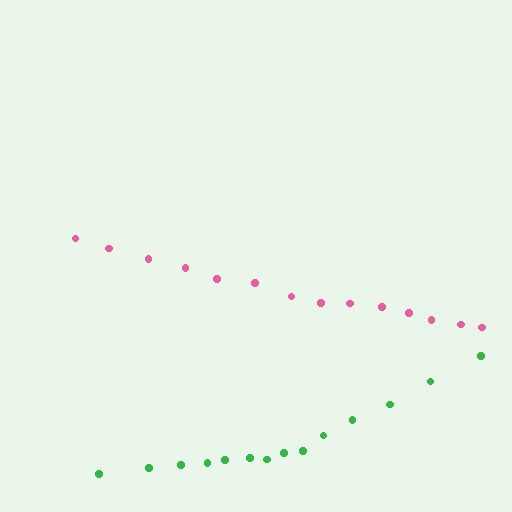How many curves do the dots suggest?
There are 2 distinct paths.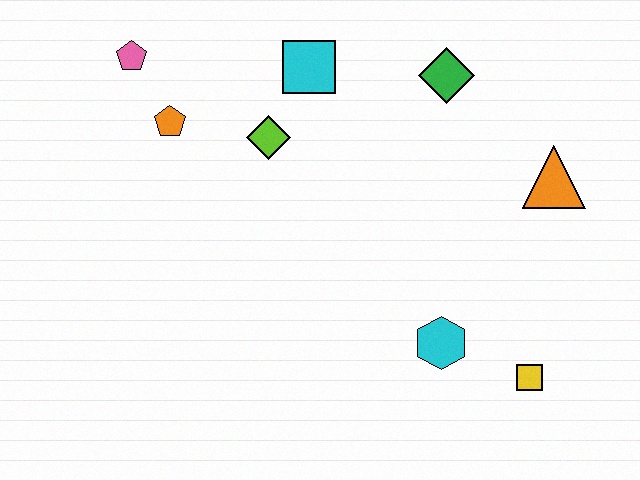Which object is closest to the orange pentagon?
The pink pentagon is closest to the orange pentagon.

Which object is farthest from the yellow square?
The pink pentagon is farthest from the yellow square.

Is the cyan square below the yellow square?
No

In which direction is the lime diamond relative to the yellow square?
The lime diamond is to the left of the yellow square.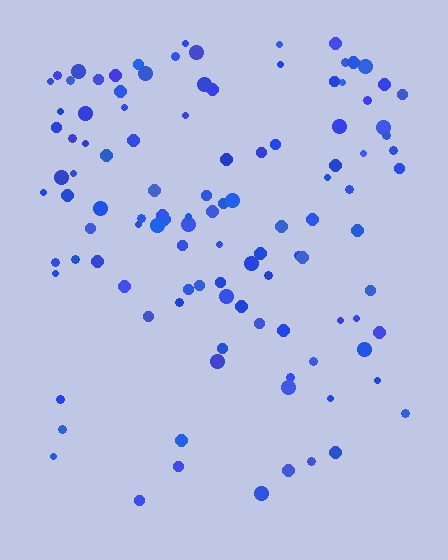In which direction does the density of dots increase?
From bottom to top, with the top side densest.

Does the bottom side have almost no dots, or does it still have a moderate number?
Still a moderate number, just noticeably fewer than the top.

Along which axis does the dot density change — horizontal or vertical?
Vertical.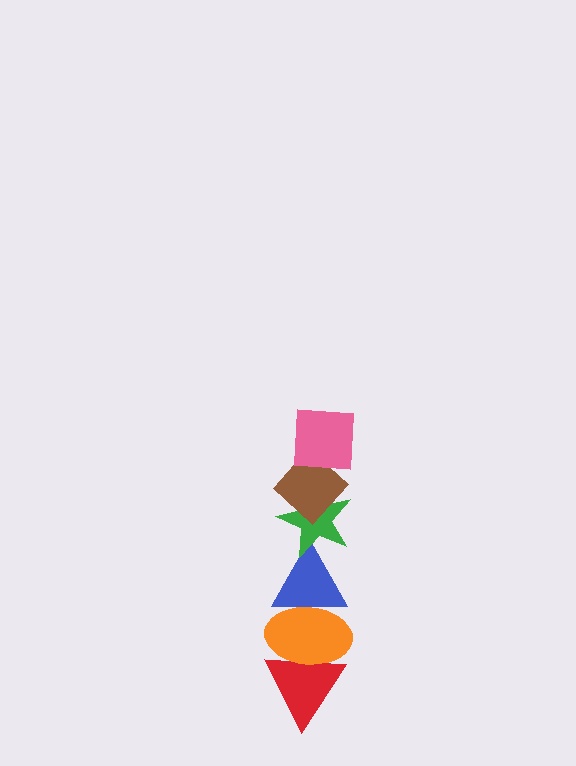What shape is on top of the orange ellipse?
The blue triangle is on top of the orange ellipse.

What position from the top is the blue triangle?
The blue triangle is 4th from the top.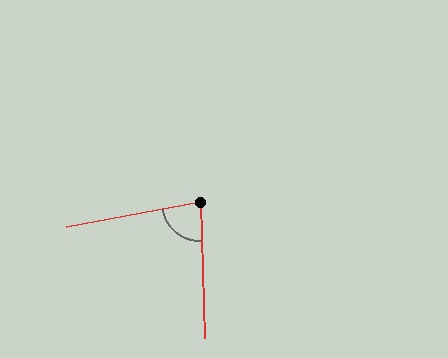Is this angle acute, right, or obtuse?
It is acute.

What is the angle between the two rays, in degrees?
Approximately 81 degrees.